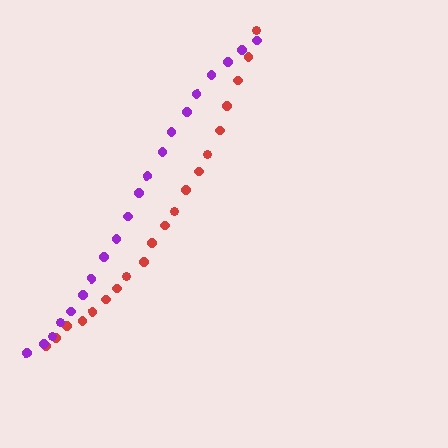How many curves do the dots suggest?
There are 2 distinct paths.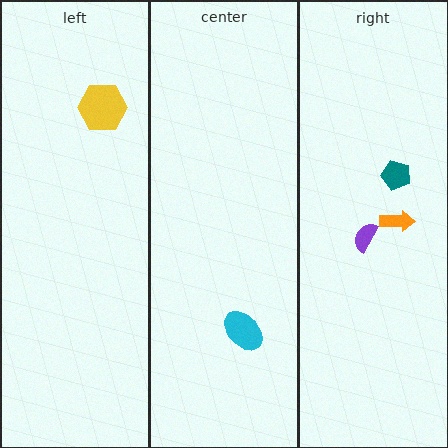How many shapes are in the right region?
3.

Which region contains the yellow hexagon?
The left region.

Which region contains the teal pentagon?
The right region.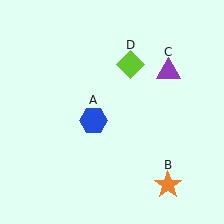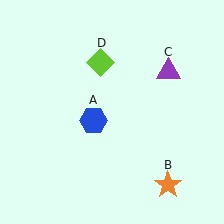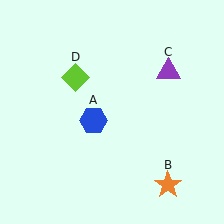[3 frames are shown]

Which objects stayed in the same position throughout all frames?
Blue hexagon (object A) and orange star (object B) and purple triangle (object C) remained stationary.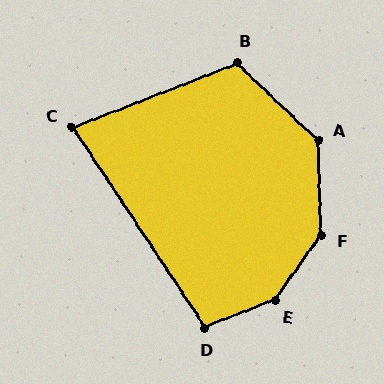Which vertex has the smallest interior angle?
C, at approximately 78 degrees.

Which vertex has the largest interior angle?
E, at approximately 147 degrees.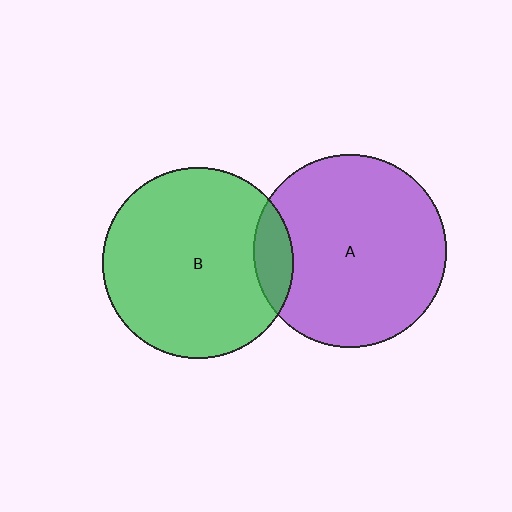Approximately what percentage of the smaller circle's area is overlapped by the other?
Approximately 10%.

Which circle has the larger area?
Circle A (purple).